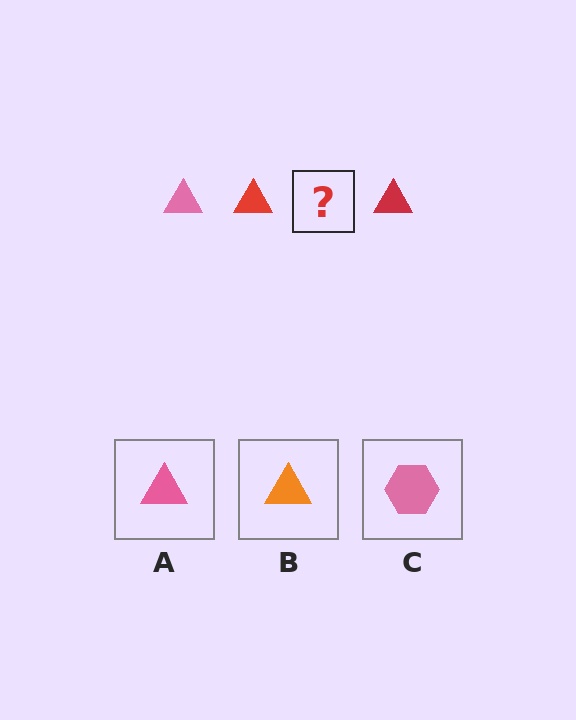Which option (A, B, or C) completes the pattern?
A.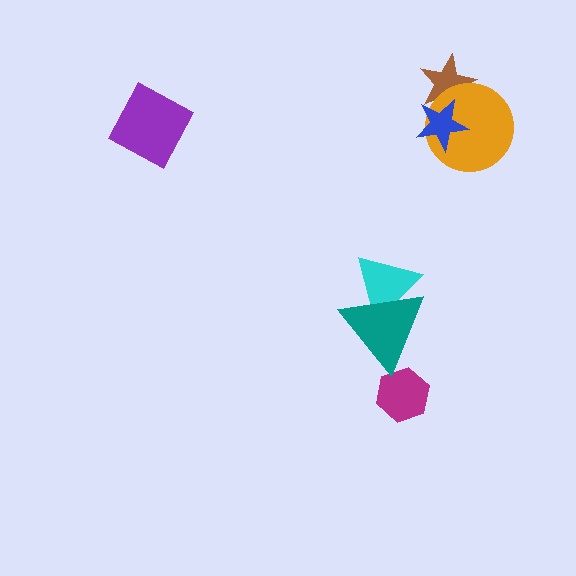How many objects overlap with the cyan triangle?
1 object overlaps with the cyan triangle.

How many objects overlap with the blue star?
2 objects overlap with the blue star.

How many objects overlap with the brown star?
2 objects overlap with the brown star.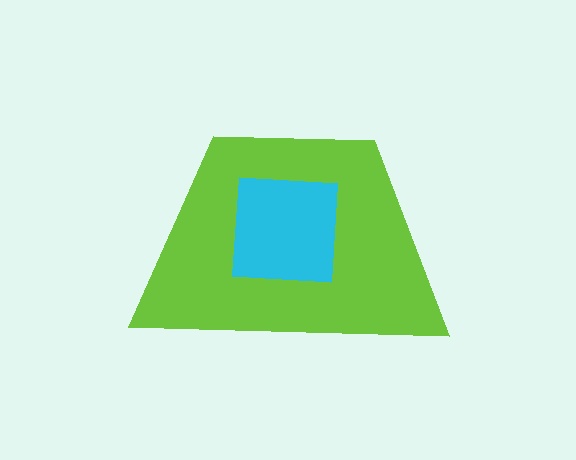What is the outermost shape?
The lime trapezoid.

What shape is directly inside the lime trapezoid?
The cyan square.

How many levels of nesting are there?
2.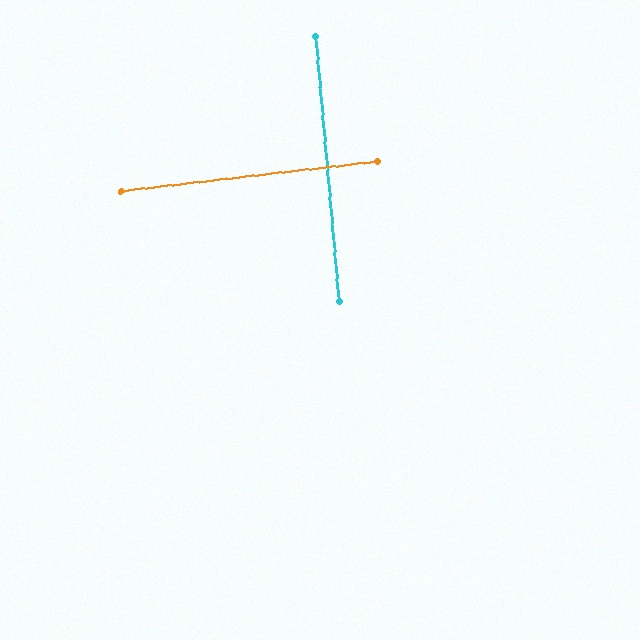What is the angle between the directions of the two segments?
Approximately 89 degrees.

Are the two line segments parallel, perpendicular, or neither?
Perpendicular — they meet at approximately 89°.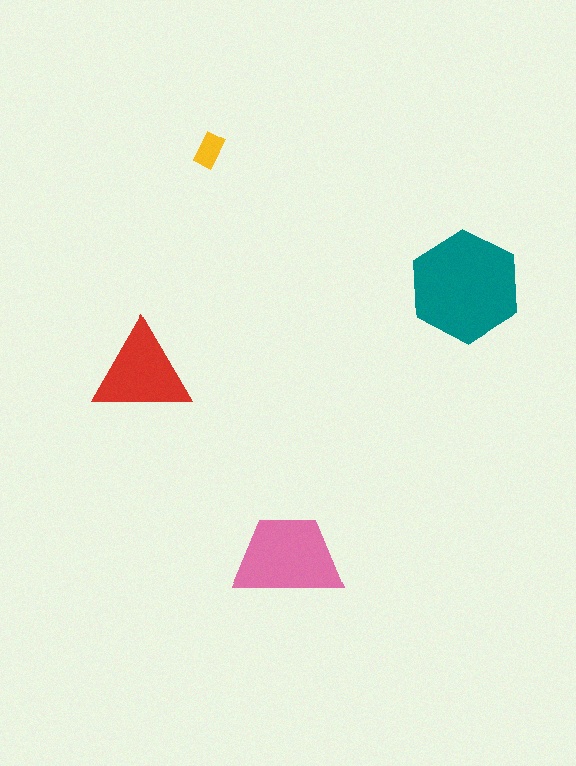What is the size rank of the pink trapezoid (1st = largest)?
2nd.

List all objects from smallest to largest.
The yellow rectangle, the red triangle, the pink trapezoid, the teal hexagon.